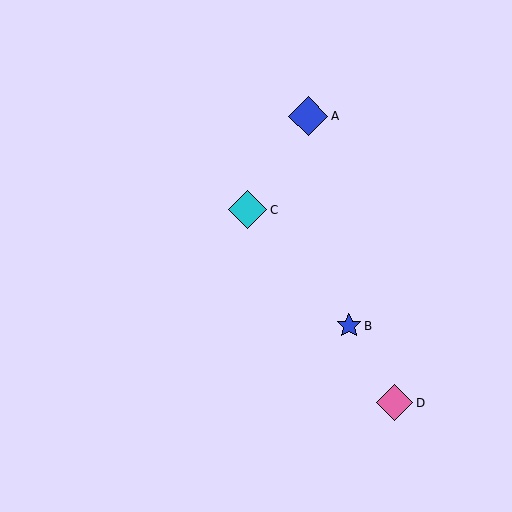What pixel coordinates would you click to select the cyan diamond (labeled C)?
Click at (248, 210) to select the cyan diamond C.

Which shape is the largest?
The blue diamond (labeled A) is the largest.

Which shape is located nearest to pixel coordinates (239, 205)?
The cyan diamond (labeled C) at (248, 210) is nearest to that location.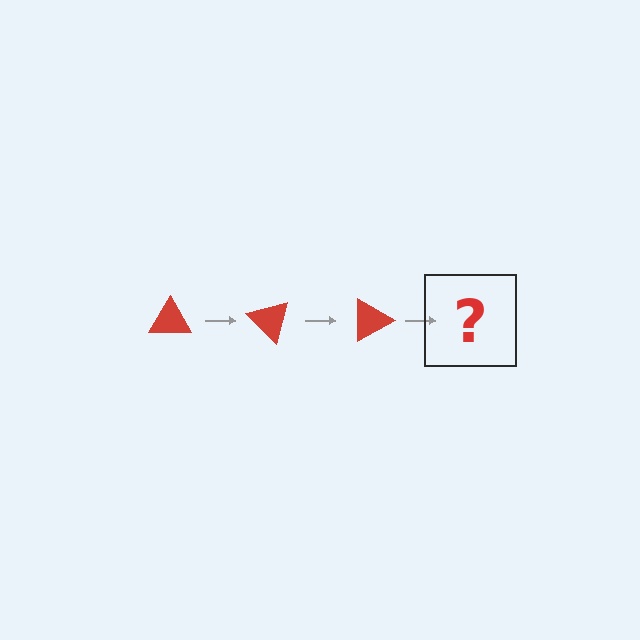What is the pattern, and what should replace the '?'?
The pattern is that the triangle rotates 45 degrees each step. The '?' should be a red triangle rotated 135 degrees.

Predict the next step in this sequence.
The next step is a red triangle rotated 135 degrees.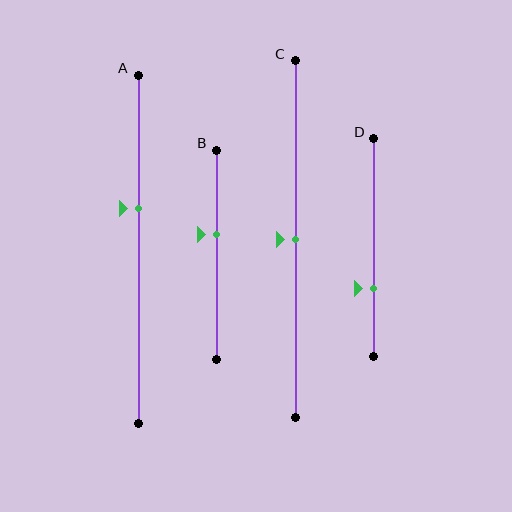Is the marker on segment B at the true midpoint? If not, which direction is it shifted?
No, the marker on segment B is shifted upward by about 10% of the segment length.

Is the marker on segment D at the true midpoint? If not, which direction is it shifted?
No, the marker on segment D is shifted downward by about 18% of the segment length.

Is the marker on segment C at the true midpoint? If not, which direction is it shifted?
Yes, the marker on segment C is at the true midpoint.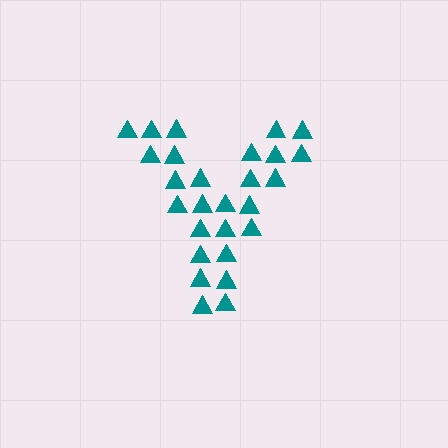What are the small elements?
The small elements are triangles.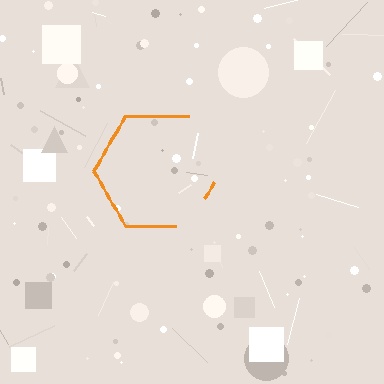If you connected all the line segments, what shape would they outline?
They would outline a hexagon.